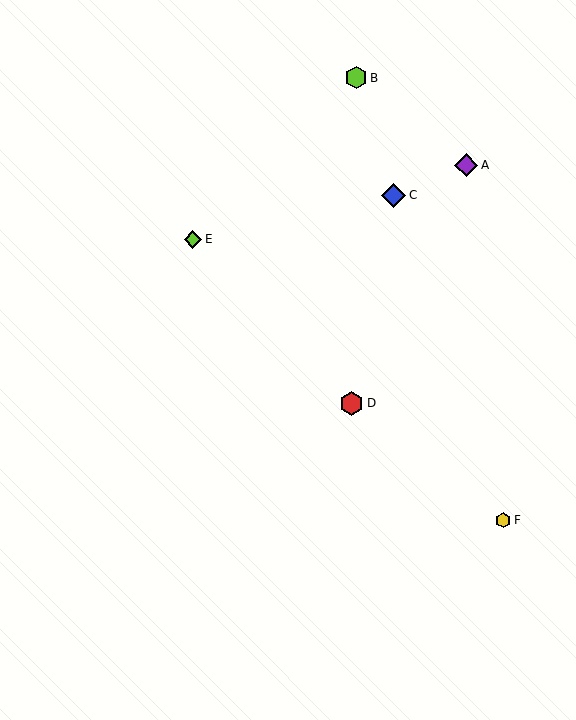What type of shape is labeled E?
Shape E is a lime diamond.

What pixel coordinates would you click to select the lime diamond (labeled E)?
Click at (193, 239) to select the lime diamond E.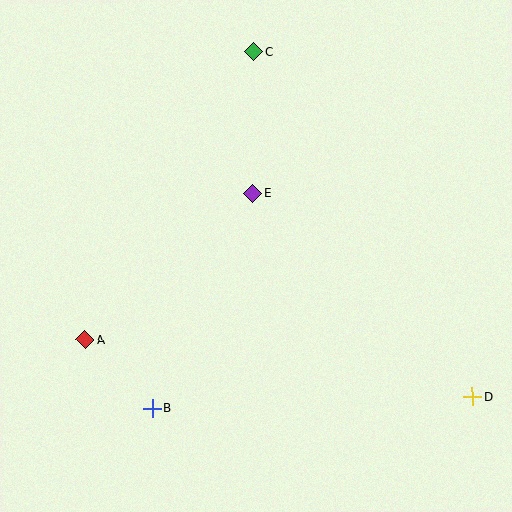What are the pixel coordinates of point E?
Point E is at (253, 193).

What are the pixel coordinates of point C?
Point C is at (254, 52).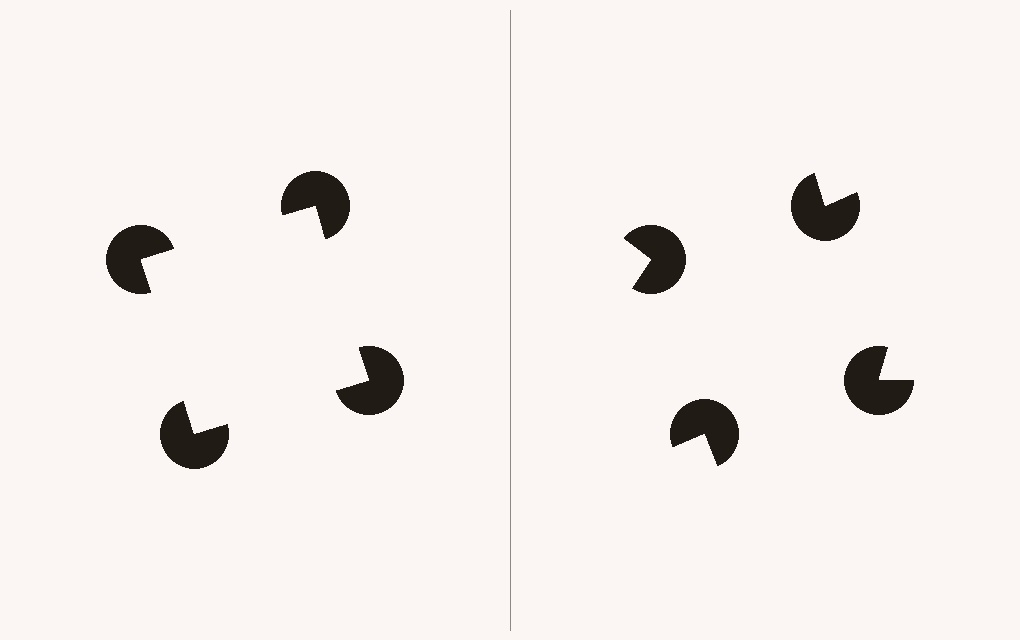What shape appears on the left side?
An illusory square.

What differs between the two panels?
The pac-man discs are positioned identically on both sides; only the wedge orientations differ. On the left they align to a square; on the right they are misaligned.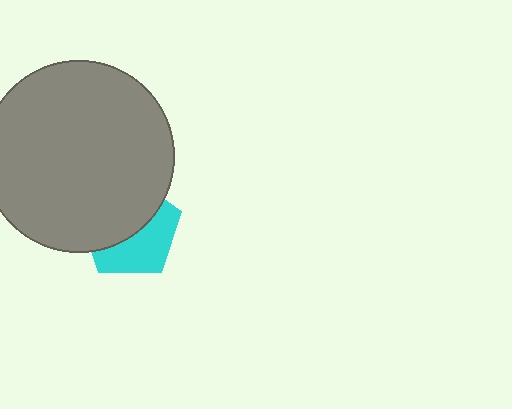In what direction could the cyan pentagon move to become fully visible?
The cyan pentagon could move down. That would shift it out from behind the gray circle entirely.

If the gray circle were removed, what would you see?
You would see the complete cyan pentagon.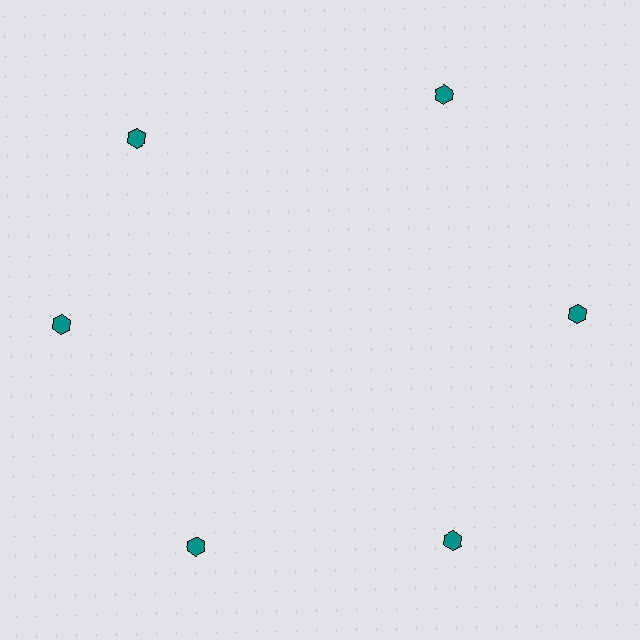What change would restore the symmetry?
The symmetry would be restored by rotating it back into even spacing with its neighbors so that all 6 hexagons sit at equal angles and equal distance from the center.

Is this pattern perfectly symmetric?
No. The 6 teal hexagons are arranged in a ring, but one element near the 11 o'clock position is rotated out of alignment along the ring, breaking the 6-fold rotational symmetry.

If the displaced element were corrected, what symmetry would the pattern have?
It would have 6-fold rotational symmetry — the pattern would map onto itself every 60 degrees.